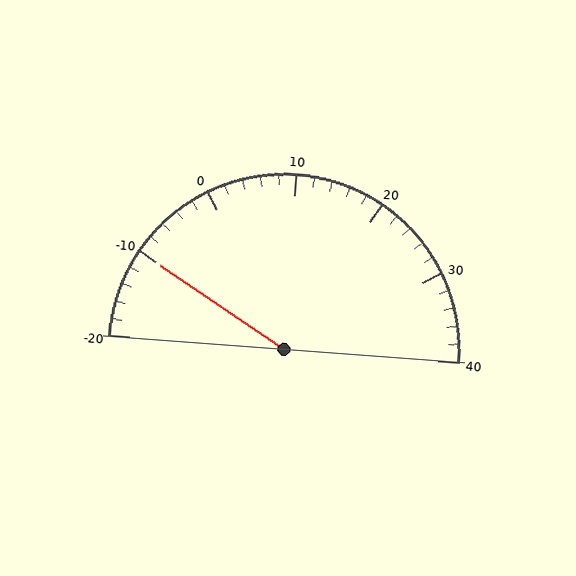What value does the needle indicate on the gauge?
The needle indicates approximately -10.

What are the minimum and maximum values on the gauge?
The gauge ranges from -20 to 40.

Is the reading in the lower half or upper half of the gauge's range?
The reading is in the lower half of the range (-20 to 40).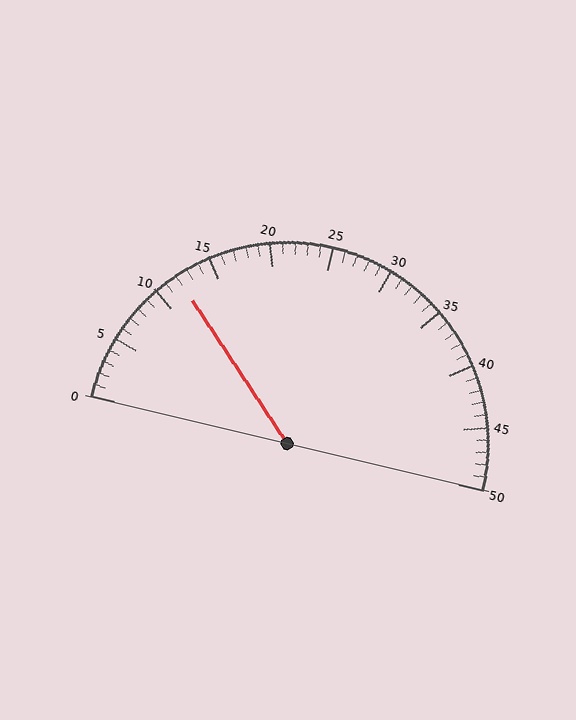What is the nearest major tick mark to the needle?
The nearest major tick mark is 10.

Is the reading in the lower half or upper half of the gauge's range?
The reading is in the lower half of the range (0 to 50).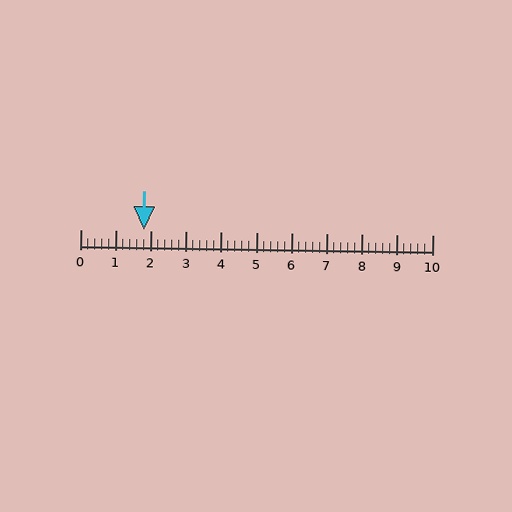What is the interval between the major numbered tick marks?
The major tick marks are spaced 1 units apart.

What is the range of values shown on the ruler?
The ruler shows values from 0 to 10.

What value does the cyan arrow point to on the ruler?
The cyan arrow points to approximately 1.8.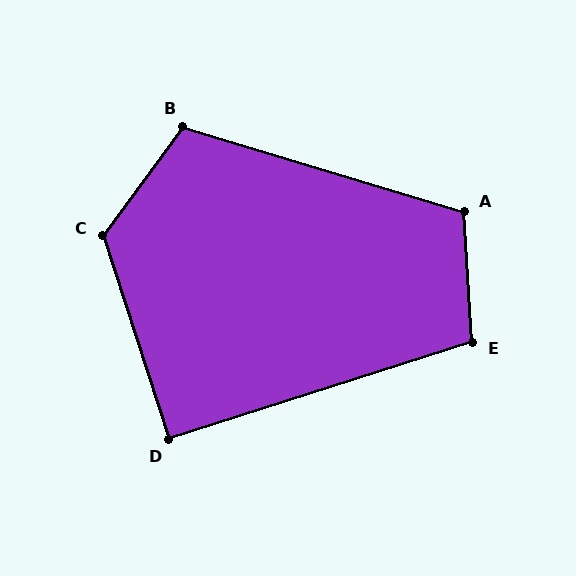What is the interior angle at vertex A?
Approximately 110 degrees (obtuse).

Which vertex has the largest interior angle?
C, at approximately 126 degrees.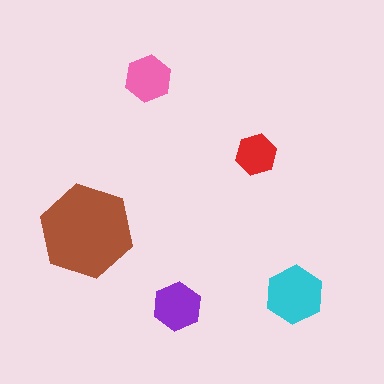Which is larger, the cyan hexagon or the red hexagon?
The cyan one.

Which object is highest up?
The pink hexagon is topmost.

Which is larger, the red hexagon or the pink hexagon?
The pink one.